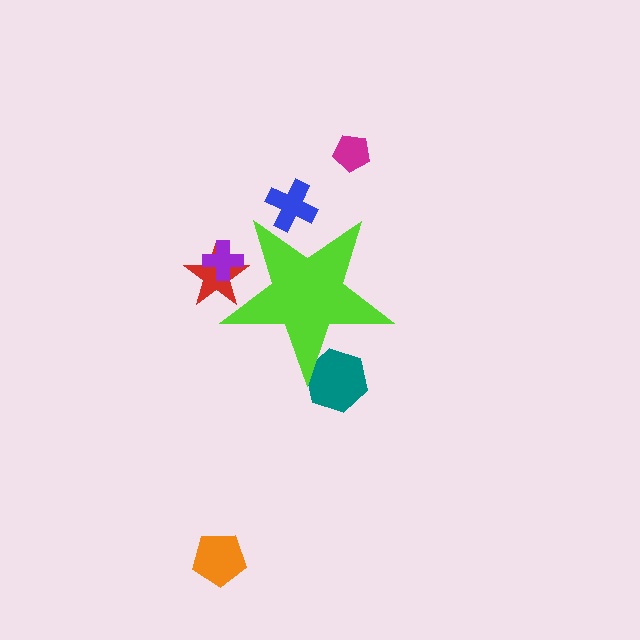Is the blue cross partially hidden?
Yes, the blue cross is partially hidden behind the lime star.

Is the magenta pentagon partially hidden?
No, the magenta pentagon is fully visible.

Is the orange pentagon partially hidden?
No, the orange pentagon is fully visible.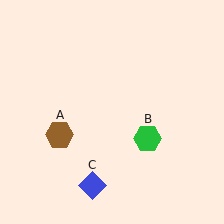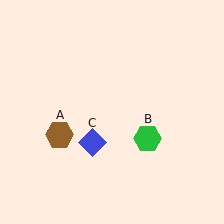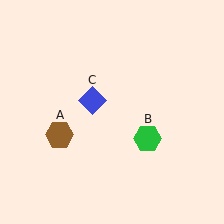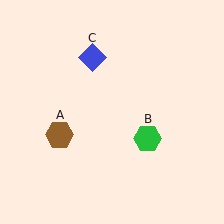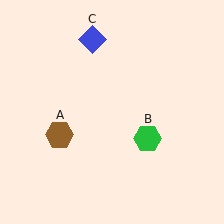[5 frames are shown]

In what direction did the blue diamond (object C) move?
The blue diamond (object C) moved up.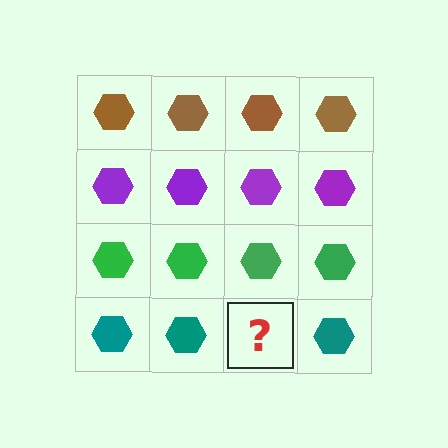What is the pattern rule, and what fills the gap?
The rule is that each row has a consistent color. The gap should be filled with a teal hexagon.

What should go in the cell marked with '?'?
The missing cell should contain a teal hexagon.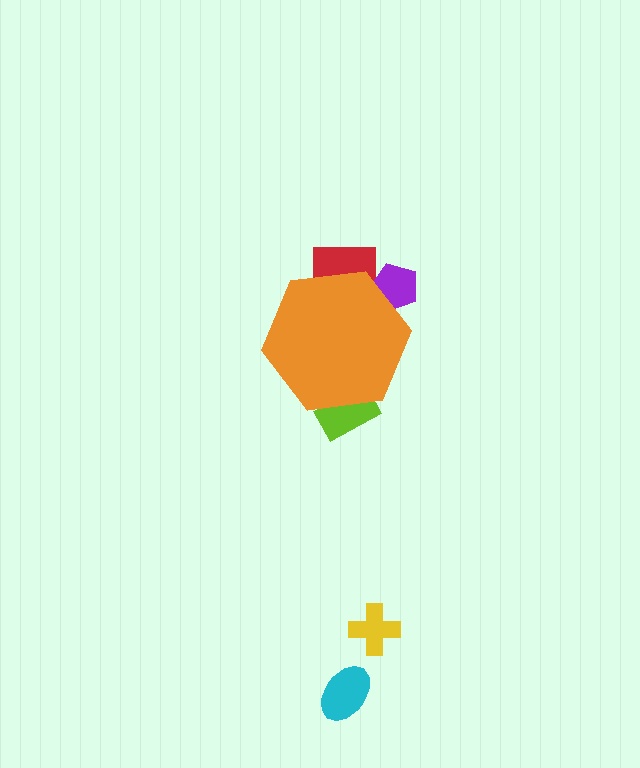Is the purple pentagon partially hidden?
Yes, the purple pentagon is partially hidden behind the orange hexagon.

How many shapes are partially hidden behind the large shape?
3 shapes are partially hidden.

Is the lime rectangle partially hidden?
Yes, the lime rectangle is partially hidden behind the orange hexagon.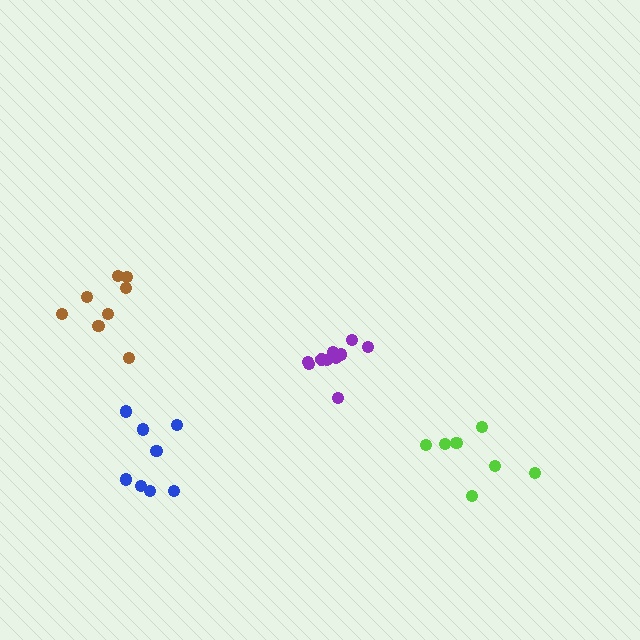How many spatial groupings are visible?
There are 4 spatial groupings.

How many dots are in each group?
Group 1: 8 dots, Group 2: 7 dots, Group 3: 10 dots, Group 4: 8 dots (33 total).